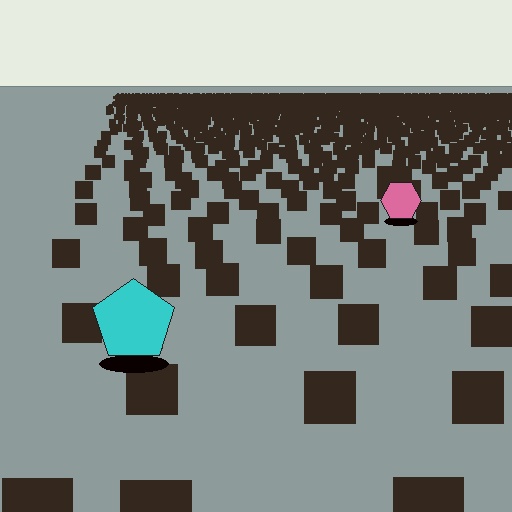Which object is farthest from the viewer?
The pink hexagon is farthest from the viewer. It appears smaller and the ground texture around it is denser.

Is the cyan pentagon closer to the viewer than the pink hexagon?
Yes. The cyan pentagon is closer — you can tell from the texture gradient: the ground texture is coarser near it.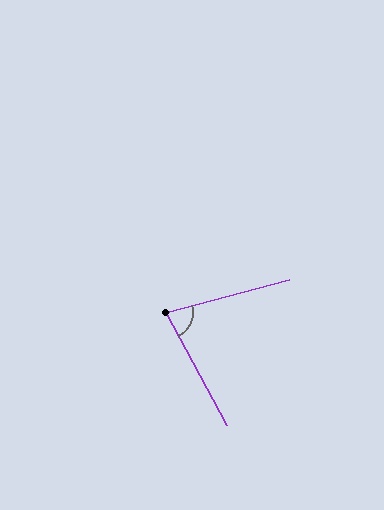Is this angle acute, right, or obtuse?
It is acute.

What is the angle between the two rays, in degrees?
Approximately 77 degrees.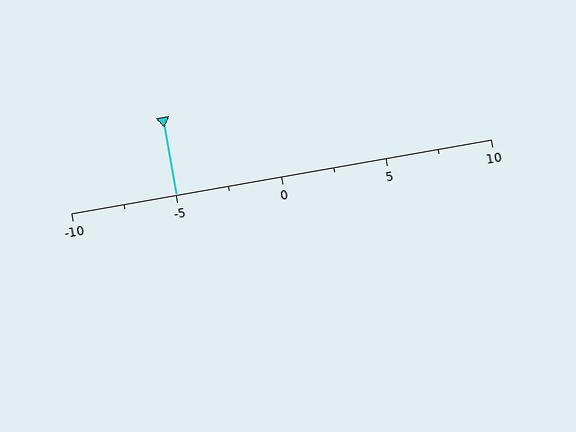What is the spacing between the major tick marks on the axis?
The major ticks are spaced 5 apart.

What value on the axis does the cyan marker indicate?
The marker indicates approximately -5.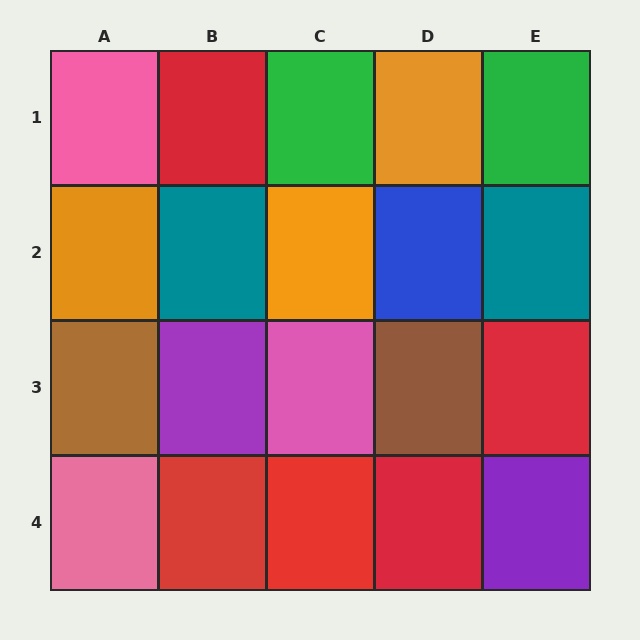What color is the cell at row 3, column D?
Brown.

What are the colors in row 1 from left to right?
Pink, red, green, orange, green.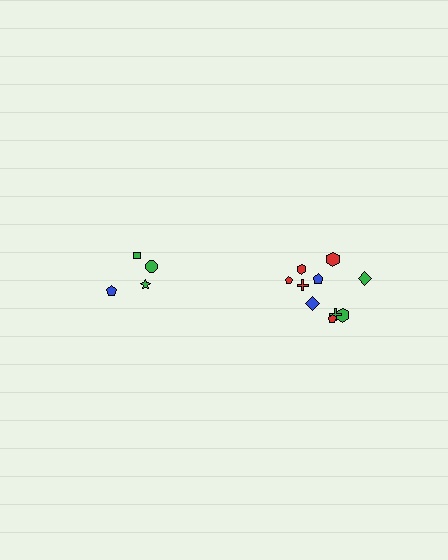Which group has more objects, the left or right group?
The right group.